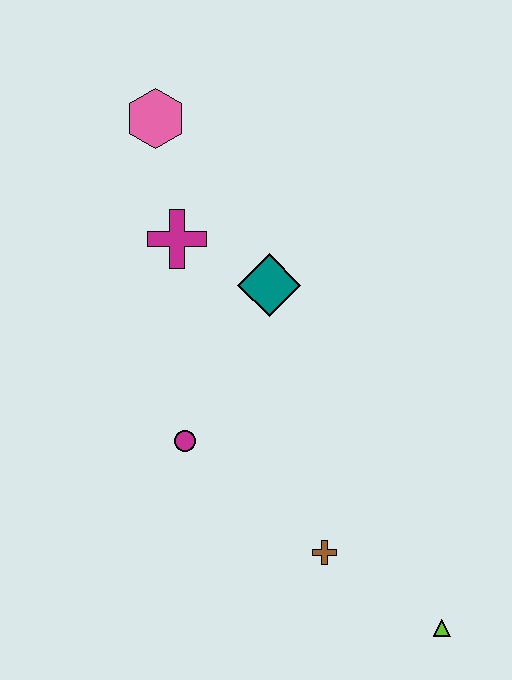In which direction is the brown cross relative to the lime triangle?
The brown cross is to the left of the lime triangle.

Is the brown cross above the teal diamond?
No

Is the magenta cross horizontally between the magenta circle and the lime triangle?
No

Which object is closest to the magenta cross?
The teal diamond is closest to the magenta cross.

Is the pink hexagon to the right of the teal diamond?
No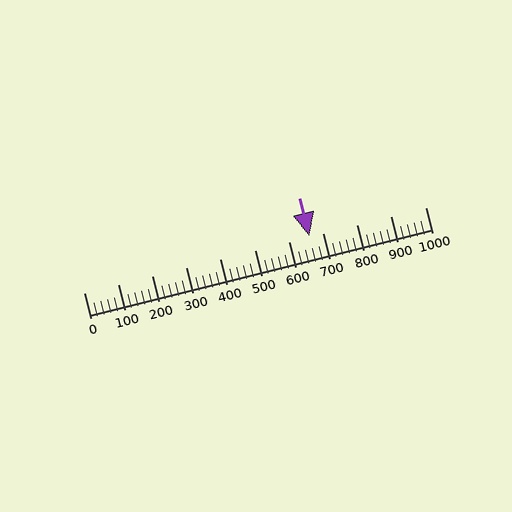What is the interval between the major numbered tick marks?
The major tick marks are spaced 100 units apart.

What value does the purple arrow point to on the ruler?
The purple arrow points to approximately 660.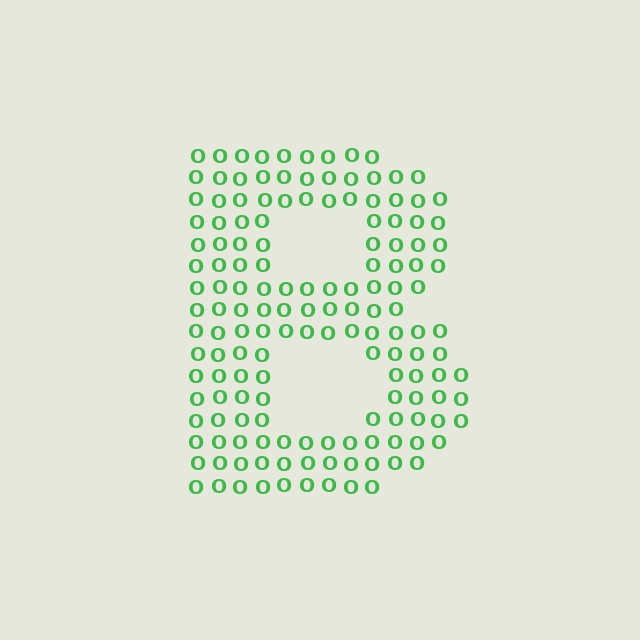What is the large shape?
The large shape is the letter B.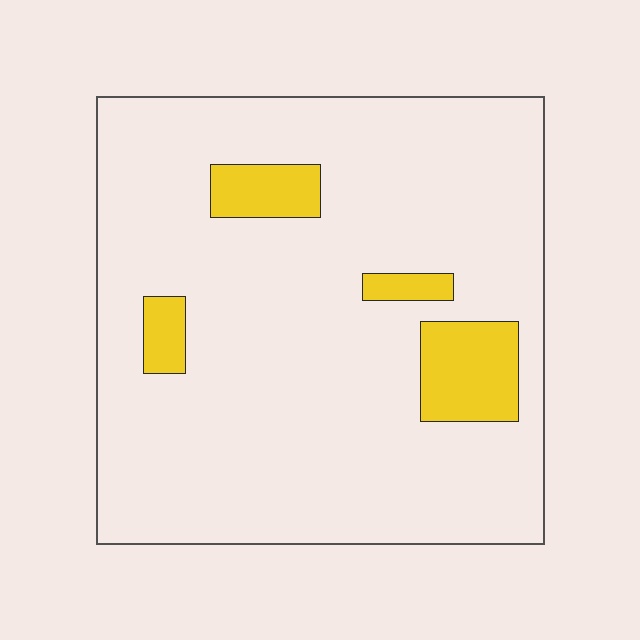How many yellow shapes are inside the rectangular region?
4.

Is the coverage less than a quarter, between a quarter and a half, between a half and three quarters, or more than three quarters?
Less than a quarter.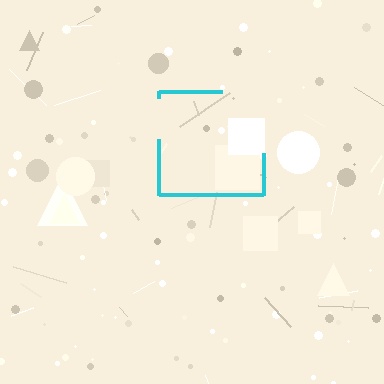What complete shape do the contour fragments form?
The contour fragments form a square.